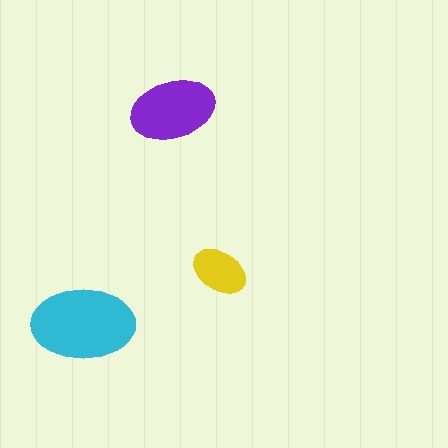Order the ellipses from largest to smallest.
the cyan one, the purple one, the yellow one.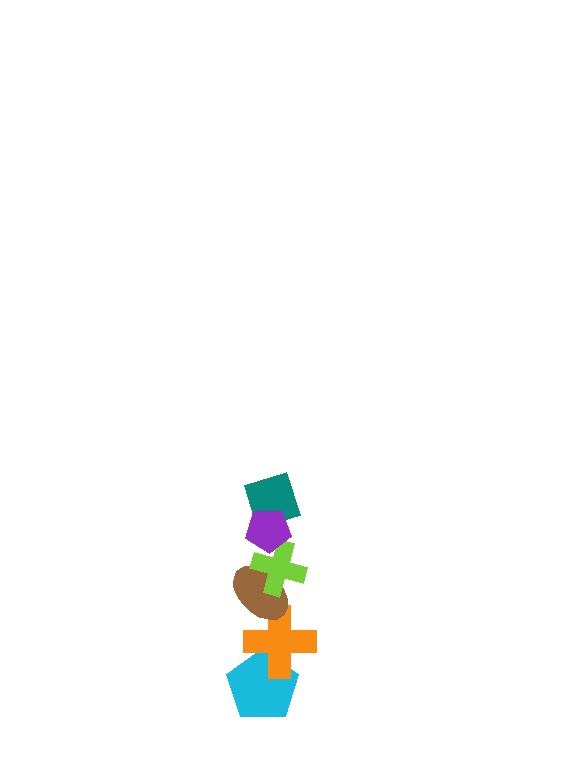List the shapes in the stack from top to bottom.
From top to bottom: the purple pentagon, the teal diamond, the lime cross, the brown ellipse, the orange cross, the cyan pentagon.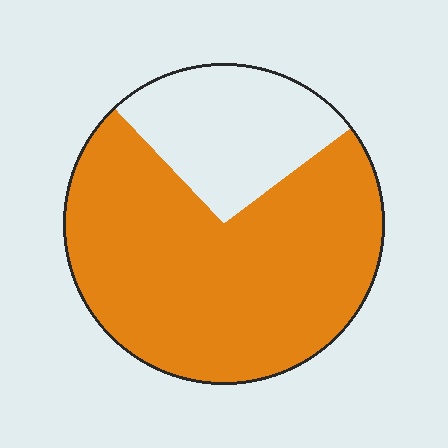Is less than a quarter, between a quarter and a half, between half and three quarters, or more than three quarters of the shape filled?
Between half and three quarters.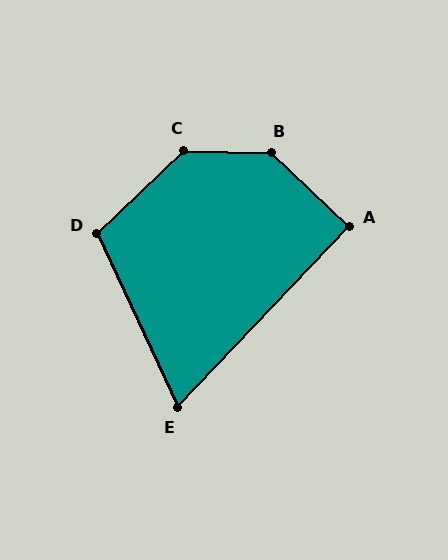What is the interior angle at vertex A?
Approximately 90 degrees (approximately right).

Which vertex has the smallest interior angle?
E, at approximately 68 degrees.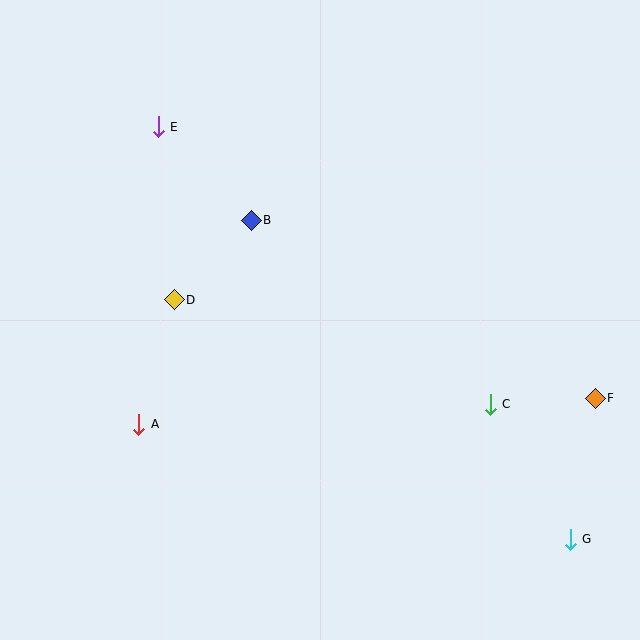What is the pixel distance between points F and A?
The distance between F and A is 457 pixels.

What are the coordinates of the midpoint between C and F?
The midpoint between C and F is at (543, 401).